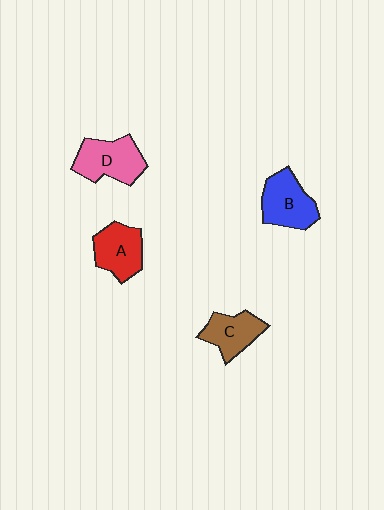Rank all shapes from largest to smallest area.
From largest to smallest: D (pink), B (blue), A (red), C (brown).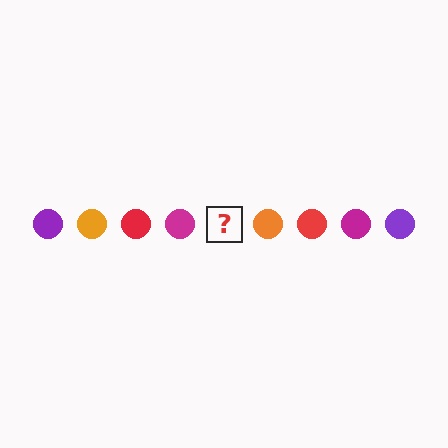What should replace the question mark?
The question mark should be replaced with a purple circle.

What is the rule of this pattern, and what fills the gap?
The rule is that the pattern cycles through purple, orange, red, magenta circles. The gap should be filled with a purple circle.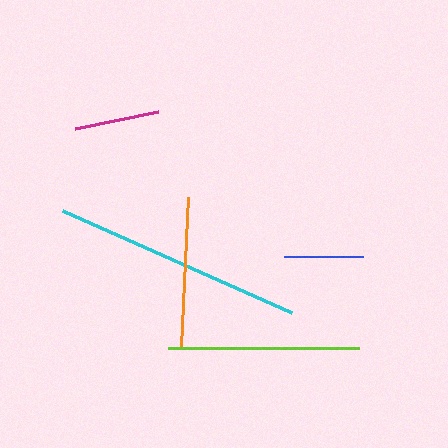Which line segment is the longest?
The cyan line is the longest at approximately 250 pixels.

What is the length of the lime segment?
The lime segment is approximately 191 pixels long.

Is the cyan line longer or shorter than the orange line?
The cyan line is longer than the orange line.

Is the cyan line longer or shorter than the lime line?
The cyan line is longer than the lime line.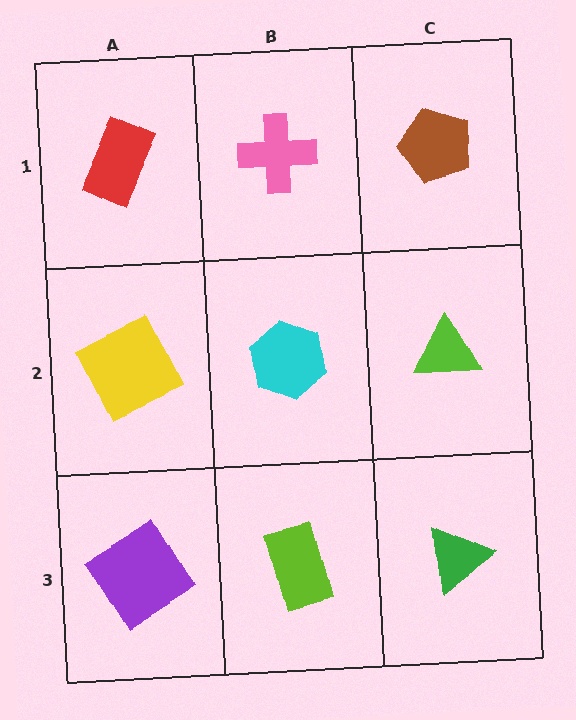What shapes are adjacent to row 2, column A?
A red rectangle (row 1, column A), a purple diamond (row 3, column A), a cyan hexagon (row 2, column B).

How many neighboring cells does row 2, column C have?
3.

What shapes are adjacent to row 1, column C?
A lime triangle (row 2, column C), a pink cross (row 1, column B).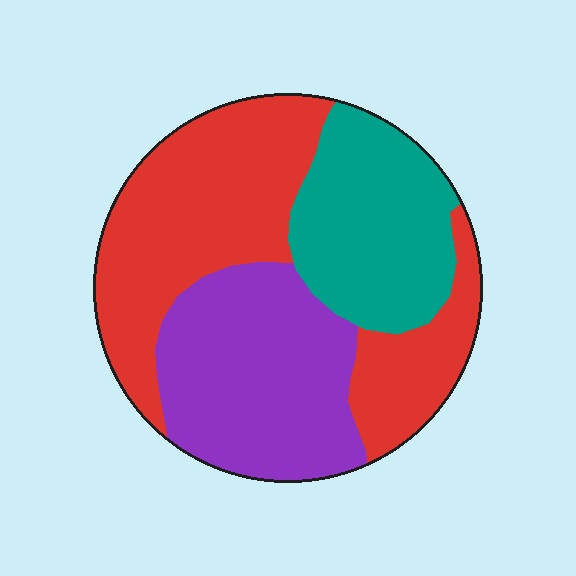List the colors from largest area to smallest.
From largest to smallest: red, purple, teal.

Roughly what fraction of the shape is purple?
Purple takes up about one third (1/3) of the shape.